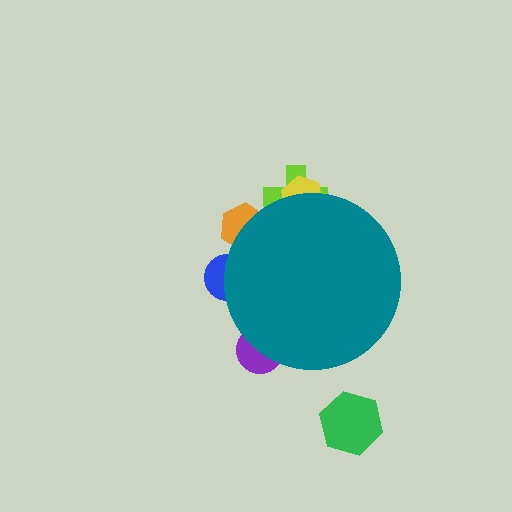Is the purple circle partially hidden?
Yes, the purple circle is partially hidden behind the teal circle.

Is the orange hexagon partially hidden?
Yes, the orange hexagon is partially hidden behind the teal circle.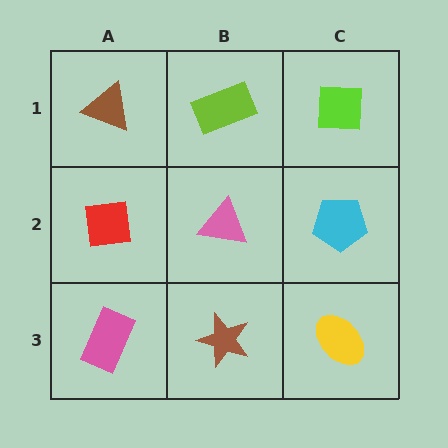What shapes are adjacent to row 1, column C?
A cyan pentagon (row 2, column C), a lime rectangle (row 1, column B).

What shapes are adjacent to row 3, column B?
A pink triangle (row 2, column B), a pink rectangle (row 3, column A), a yellow ellipse (row 3, column C).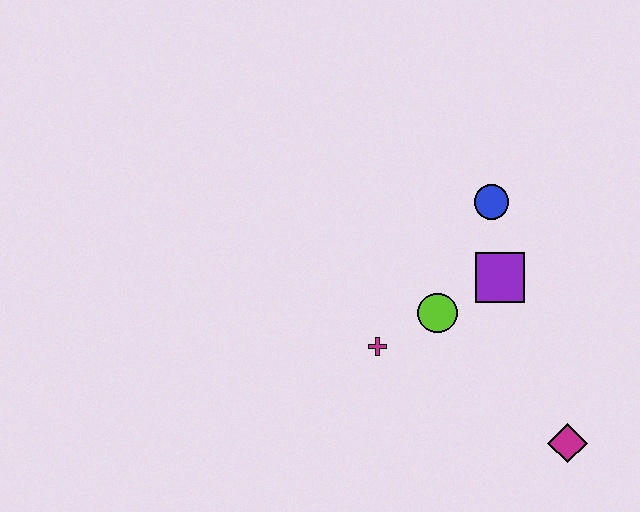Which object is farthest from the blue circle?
The magenta diamond is farthest from the blue circle.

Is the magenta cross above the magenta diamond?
Yes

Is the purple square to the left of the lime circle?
No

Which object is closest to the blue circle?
The purple square is closest to the blue circle.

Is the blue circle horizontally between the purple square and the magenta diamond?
No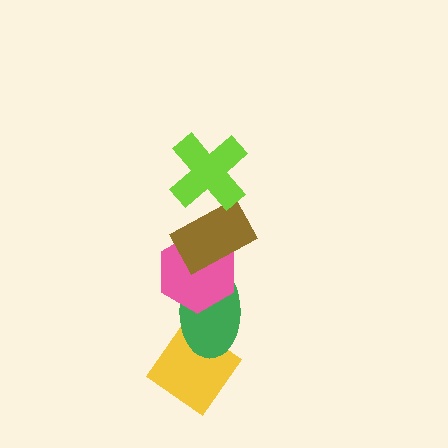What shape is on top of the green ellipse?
The pink hexagon is on top of the green ellipse.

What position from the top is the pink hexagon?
The pink hexagon is 3rd from the top.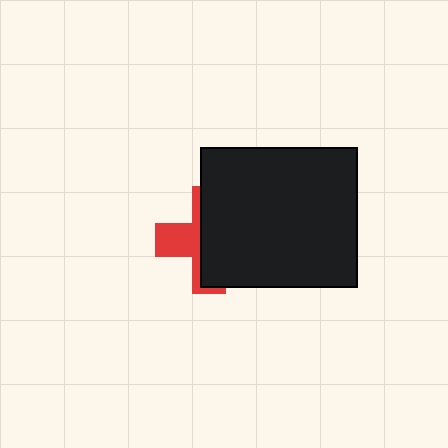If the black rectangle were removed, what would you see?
You would see the complete red cross.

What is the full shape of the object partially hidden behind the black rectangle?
The partially hidden object is a red cross.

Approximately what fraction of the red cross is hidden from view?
Roughly 64% of the red cross is hidden behind the black rectangle.